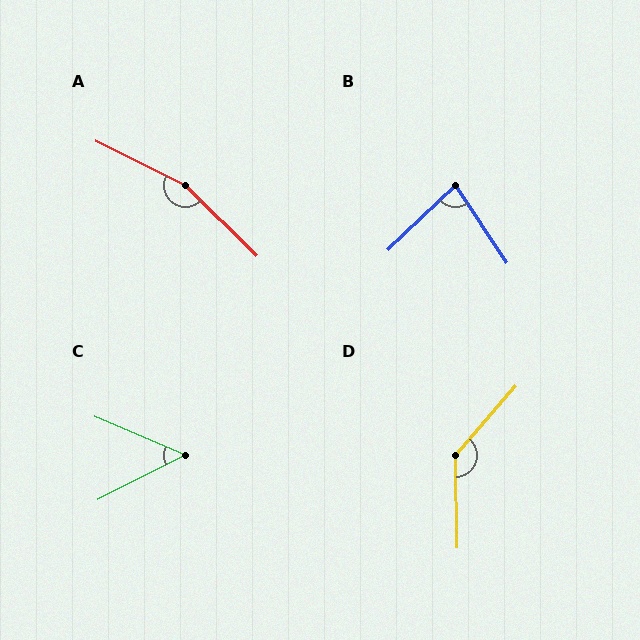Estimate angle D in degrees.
Approximately 138 degrees.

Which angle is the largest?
A, at approximately 162 degrees.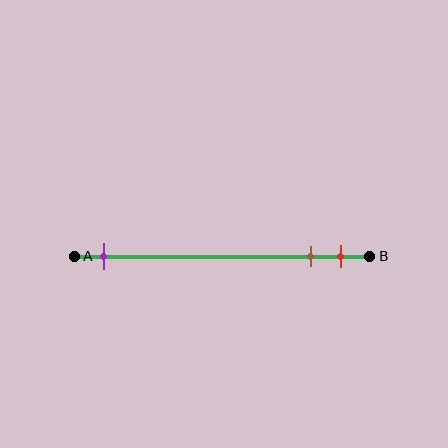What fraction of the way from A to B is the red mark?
The red mark is approximately 90% (0.9) of the way from A to B.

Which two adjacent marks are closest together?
The brown and red marks are the closest adjacent pair.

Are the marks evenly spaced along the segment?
No, the marks are not evenly spaced.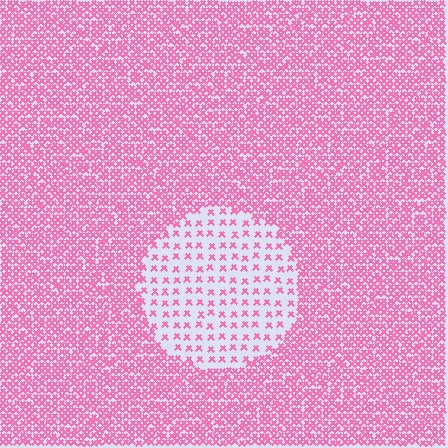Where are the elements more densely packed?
The elements are more densely packed outside the circle boundary.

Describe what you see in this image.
The image contains small pink elements arranged at two different densities. A circle-shaped region is visible where the elements are less densely packed than the surrounding area.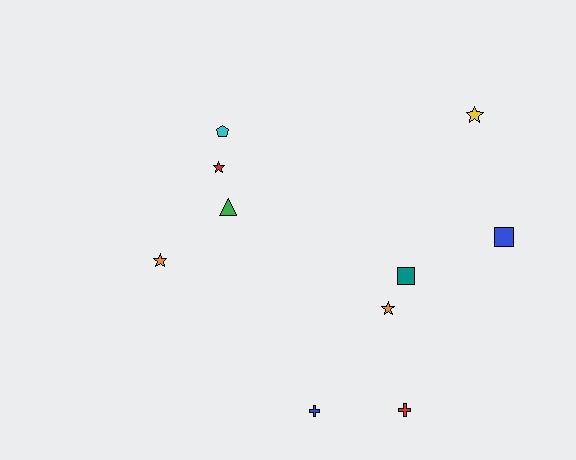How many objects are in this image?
There are 10 objects.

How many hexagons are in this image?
There are no hexagons.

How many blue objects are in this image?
There are 2 blue objects.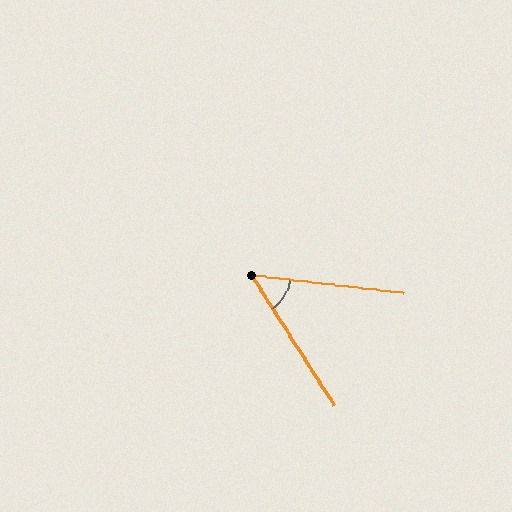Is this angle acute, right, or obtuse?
It is acute.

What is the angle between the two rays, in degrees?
Approximately 51 degrees.